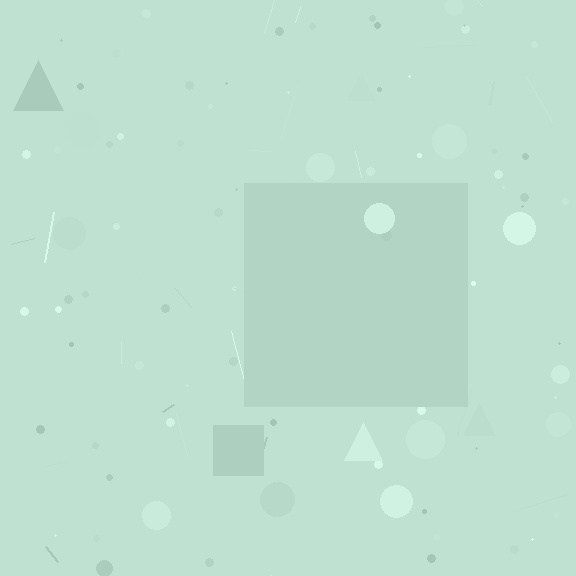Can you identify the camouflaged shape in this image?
The camouflaged shape is a square.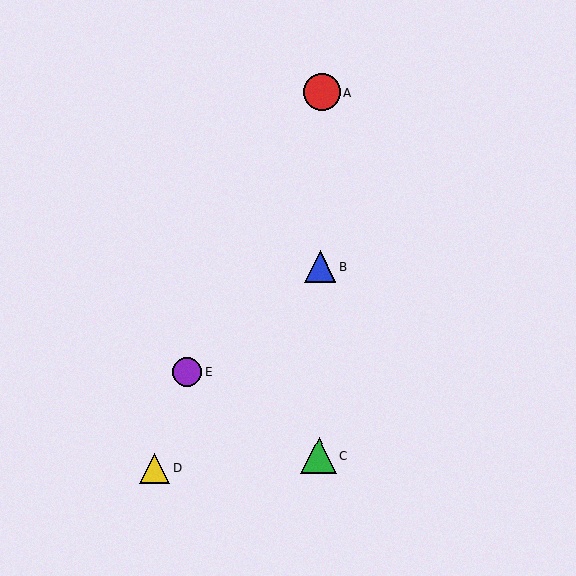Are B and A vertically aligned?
Yes, both are at x≈320.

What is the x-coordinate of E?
Object E is at x≈187.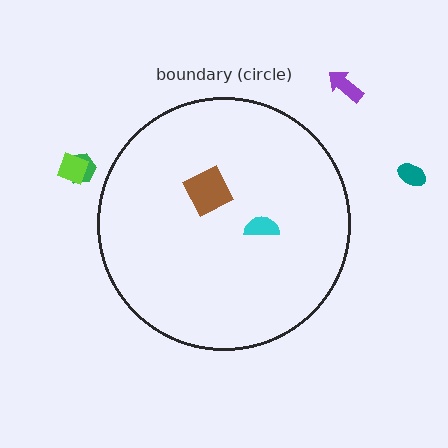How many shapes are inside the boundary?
2 inside, 4 outside.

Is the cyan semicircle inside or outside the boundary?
Inside.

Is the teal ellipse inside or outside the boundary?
Outside.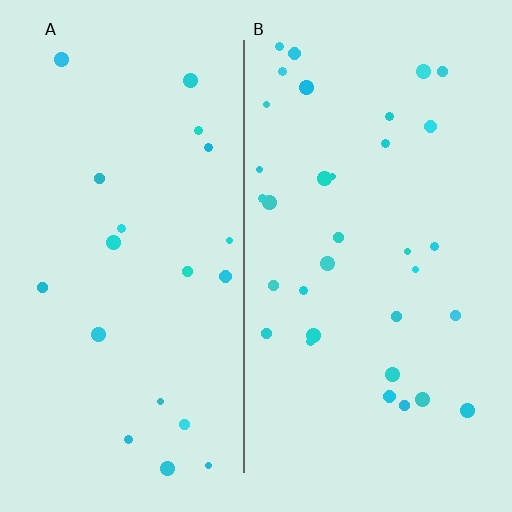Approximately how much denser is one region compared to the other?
Approximately 1.7× — region B over region A.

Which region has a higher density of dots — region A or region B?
B (the right).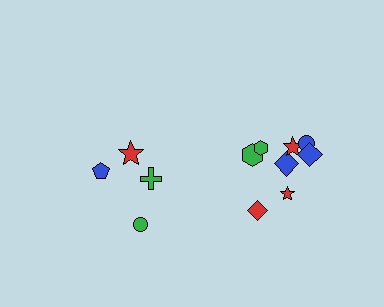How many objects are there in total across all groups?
There are 12 objects.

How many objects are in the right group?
There are 8 objects.